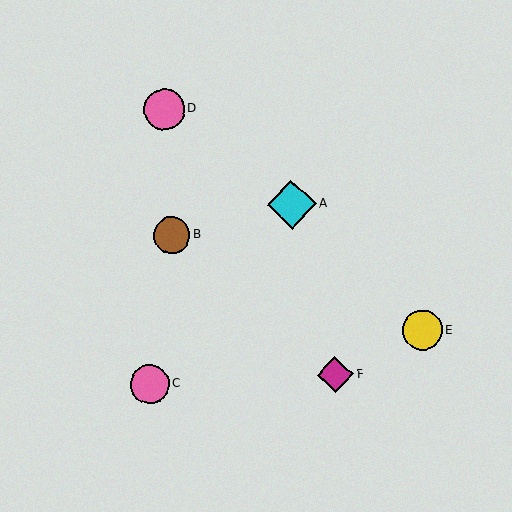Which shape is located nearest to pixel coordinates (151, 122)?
The pink circle (labeled D) at (164, 109) is nearest to that location.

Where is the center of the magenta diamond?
The center of the magenta diamond is at (335, 375).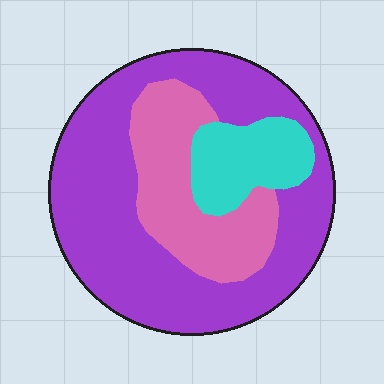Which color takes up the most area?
Purple, at roughly 60%.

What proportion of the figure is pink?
Pink takes up about one quarter (1/4) of the figure.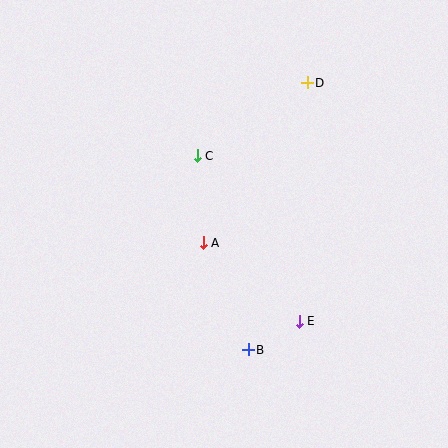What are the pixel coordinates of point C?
Point C is at (197, 156).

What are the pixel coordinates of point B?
Point B is at (248, 350).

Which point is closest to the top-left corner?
Point C is closest to the top-left corner.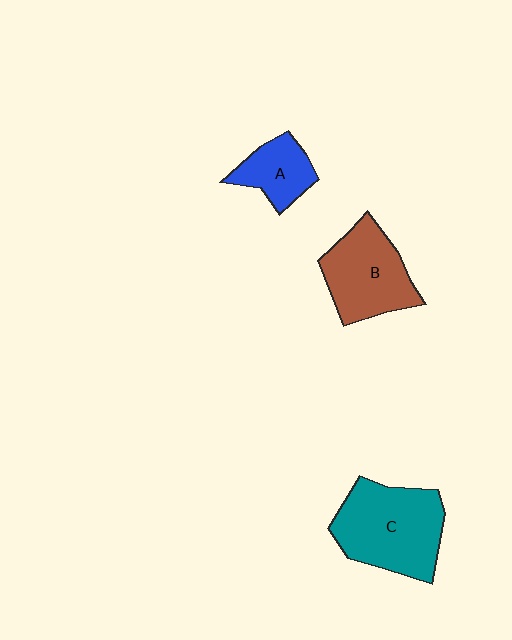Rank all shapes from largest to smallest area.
From largest to smallest: C (teal), B (brown), A (blue).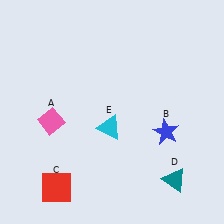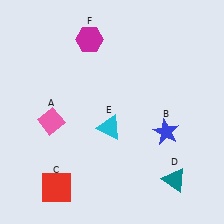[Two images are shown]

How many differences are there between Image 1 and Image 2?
There is 1 difference between the two images.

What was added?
A magenta hexagon (F) was added in Image 2.